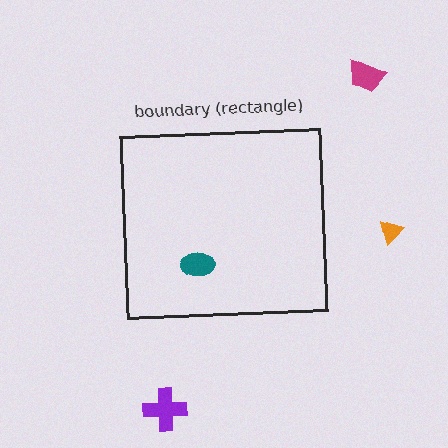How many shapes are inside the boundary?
1 inside, 3 outside.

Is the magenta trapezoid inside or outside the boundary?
Outside.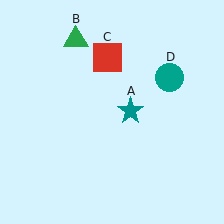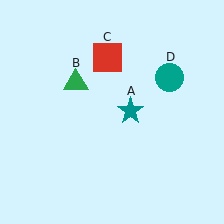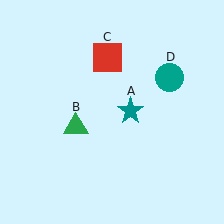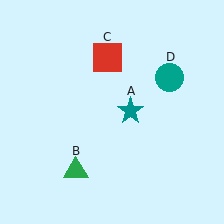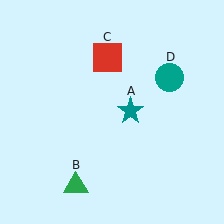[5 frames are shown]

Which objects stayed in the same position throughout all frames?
Teal star (object A) and red square (object C) and teal circle (object D) remained stationary.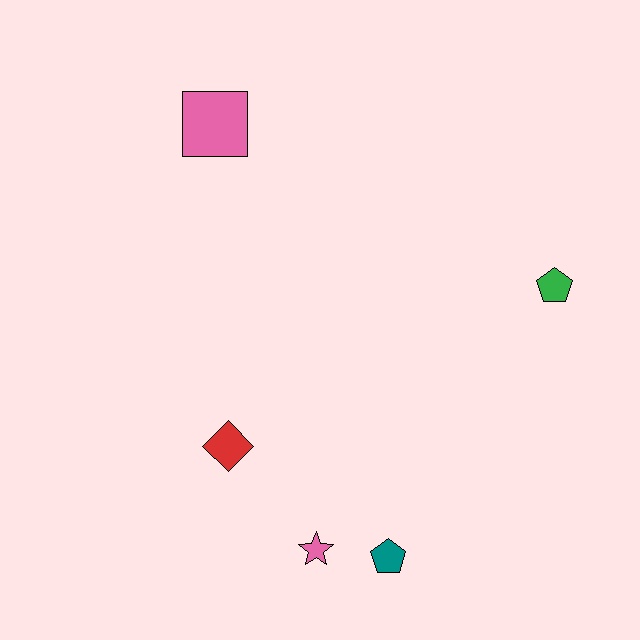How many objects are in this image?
There are 5 objects.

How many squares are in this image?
There is 1 square.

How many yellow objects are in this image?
There are no yellow objects.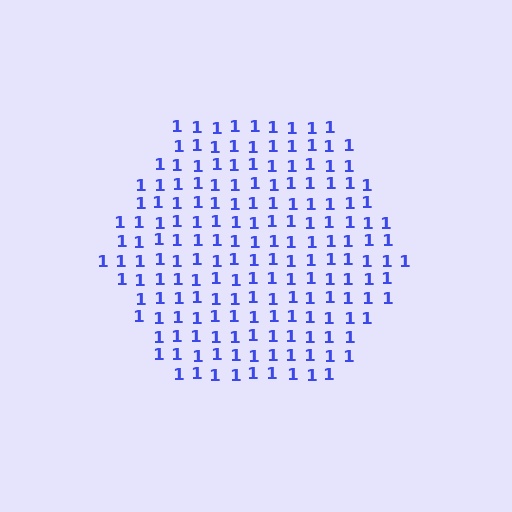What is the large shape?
The large shape is a hexagon.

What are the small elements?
The small elements are digit 1's.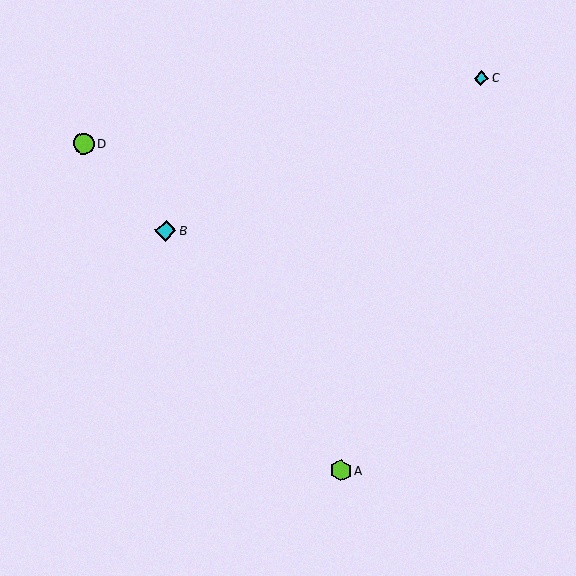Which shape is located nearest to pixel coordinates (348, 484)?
The lime hexagon (labeled A) at (341, 470) is nearest to that location.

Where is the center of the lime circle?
The center of the lime circle is at (84, 144).